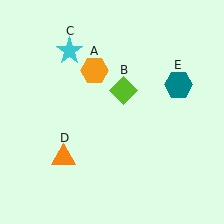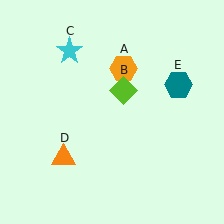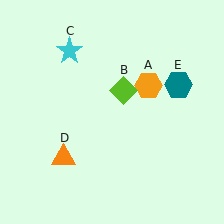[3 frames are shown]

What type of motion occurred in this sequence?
The orange hexagon (object A) rotated clockwise around the center of the scene.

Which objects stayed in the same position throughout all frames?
Lime diamond (object B) and cyan star (object C) and orange triangle (object D) and teal hexagon (object E) remained stationary.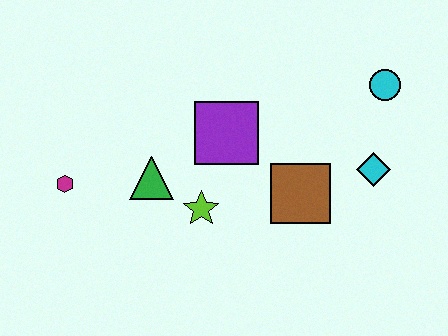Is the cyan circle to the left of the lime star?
No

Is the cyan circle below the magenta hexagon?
No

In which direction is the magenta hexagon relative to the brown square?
The magenta hexagon is to the left of the brown square.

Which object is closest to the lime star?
The green triangle is closest to the lime star.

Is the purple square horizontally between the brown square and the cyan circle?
No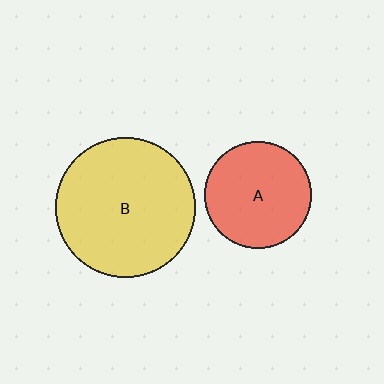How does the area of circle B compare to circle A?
Approximately 1.7 times.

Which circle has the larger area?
Circle B (yellow).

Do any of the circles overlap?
No, none of the circles overlap.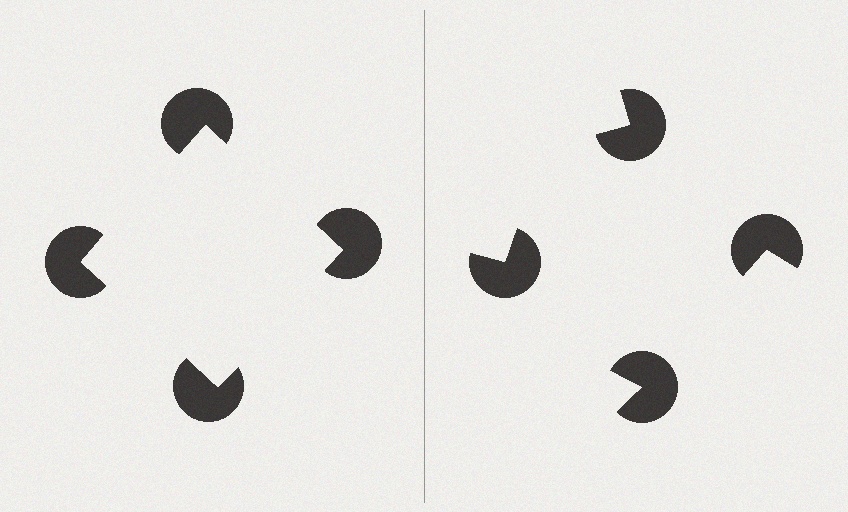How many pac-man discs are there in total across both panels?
8 — 4 on each side.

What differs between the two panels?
The pac-man discs are positioned identically on both sides; only the wedge orientations differ. On the left they align to a square; on the right they are misaligned.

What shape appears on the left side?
An illusory square.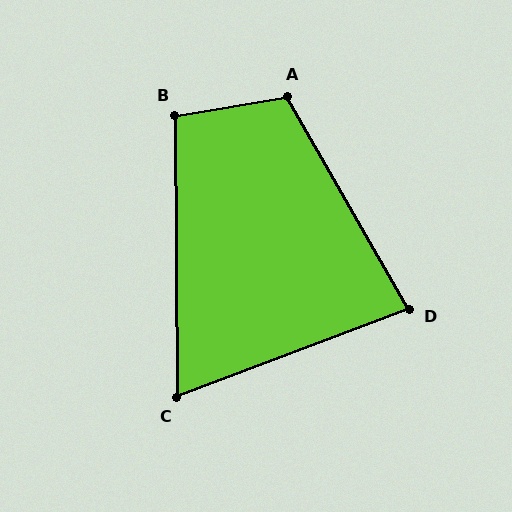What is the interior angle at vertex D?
Approximately 81 degrees (acute).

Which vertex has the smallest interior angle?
C, at approximately 70 degrees.